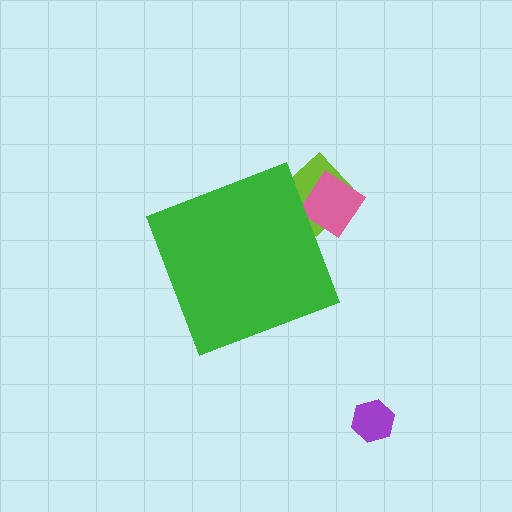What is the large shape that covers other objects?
A green diamond.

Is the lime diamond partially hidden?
Yes, the lime diamond is partially hidden behind the green diamond.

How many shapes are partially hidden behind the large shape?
2 shapes are partially hidden.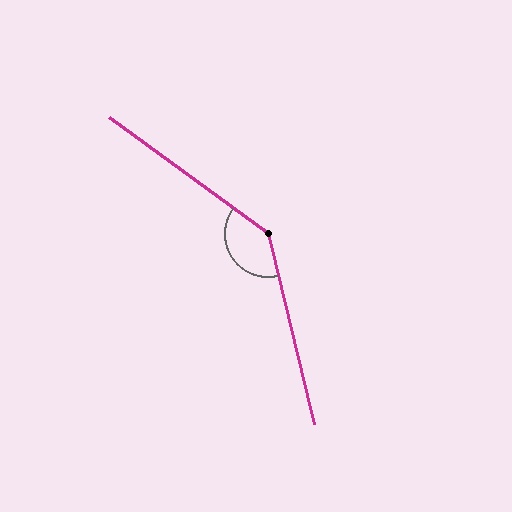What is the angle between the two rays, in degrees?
Approximately 140 degrees.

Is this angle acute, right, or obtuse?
It is obtuse.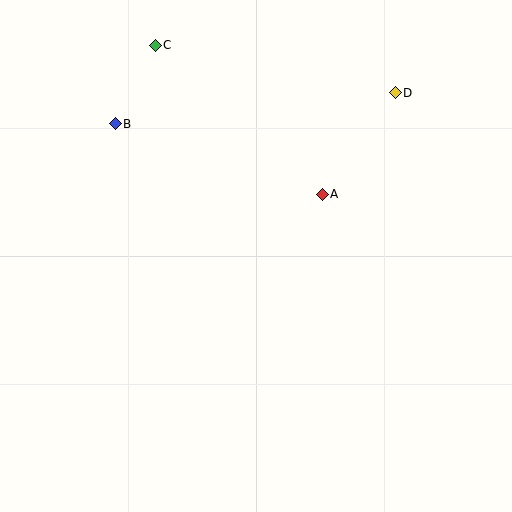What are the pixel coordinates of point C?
Point C is at (155, 45).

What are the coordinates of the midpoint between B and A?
The midpoint between B and A is at (219, 159).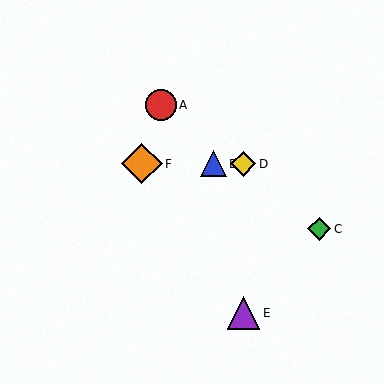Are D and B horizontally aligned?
Yes, both are at y≈164.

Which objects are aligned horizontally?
Objects B, D, F are aligned horizontally.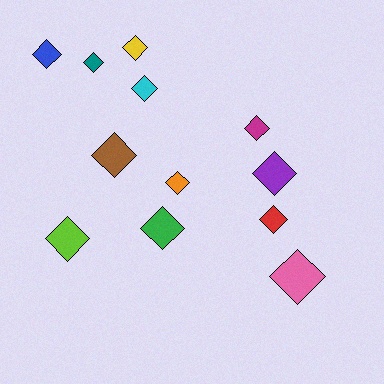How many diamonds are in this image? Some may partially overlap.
There are 12 diamonds.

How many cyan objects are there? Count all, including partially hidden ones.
There is 1 cyan object.